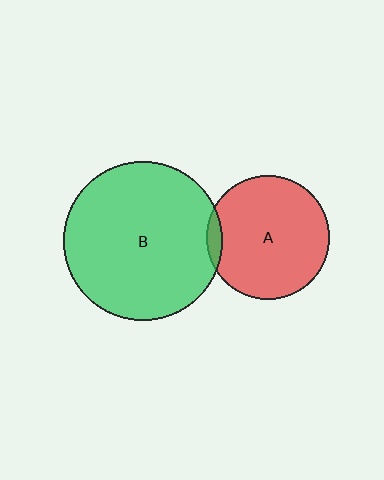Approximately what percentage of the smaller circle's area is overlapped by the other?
Approximately 5%.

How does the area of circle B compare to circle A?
Approximately 1.7 times.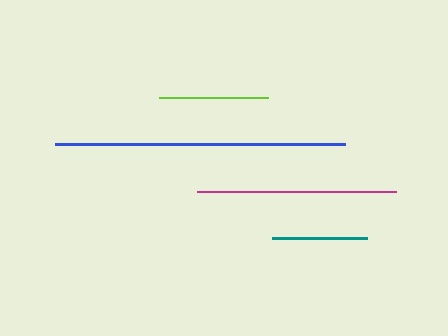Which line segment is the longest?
The blue line is the longest at approximately 290 pixels.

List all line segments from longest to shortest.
From longest to shortest: blue, magenta, lime, teal.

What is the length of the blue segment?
The blue segment is approximately 290 pixels long.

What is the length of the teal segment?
The teal segment is approximately 95 pixels long.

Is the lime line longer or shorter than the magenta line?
The magenta line is longer than the lime line.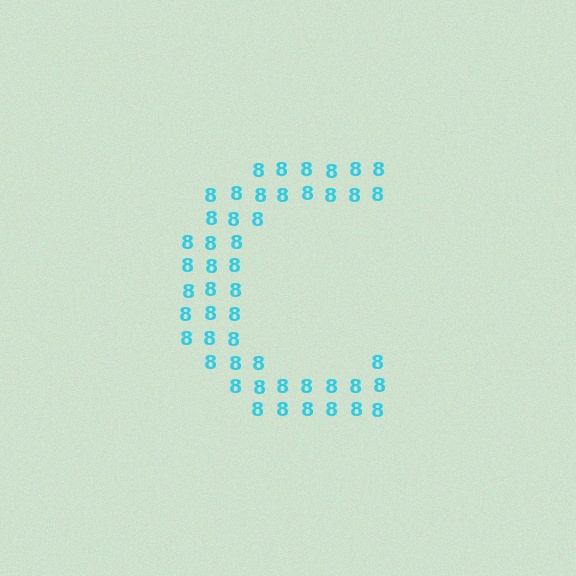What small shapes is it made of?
It is made of small digit 8's.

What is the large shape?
The large shape is the letter C.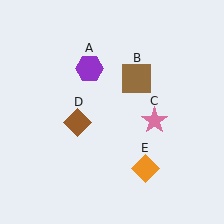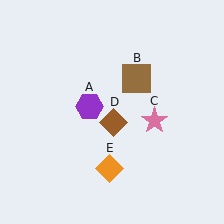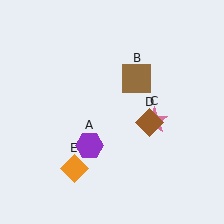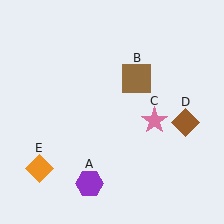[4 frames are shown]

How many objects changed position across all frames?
3 objects changed position: purple hexagon (object A), brown diamond (object D), orange diamond (object E).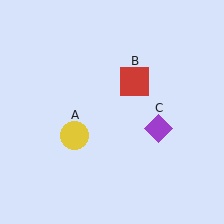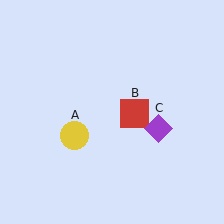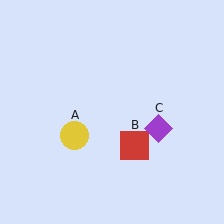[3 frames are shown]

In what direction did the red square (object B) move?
The red square (object B) moved down.